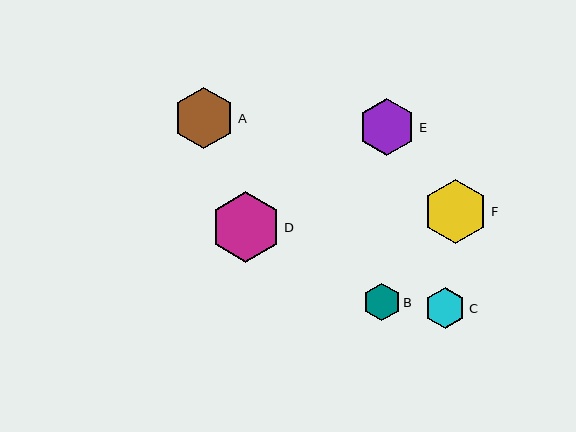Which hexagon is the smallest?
Hexagon B is the smallest with a size of approximately 37 pixels.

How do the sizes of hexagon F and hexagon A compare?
Hexagon F and hexagon A are approximately the same size.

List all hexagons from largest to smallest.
From largest to smallest: D, F, A, E, C, B.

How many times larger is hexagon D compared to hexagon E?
Hexagon D is approximately 1.2 times the size of hexagon E.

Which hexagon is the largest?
Hexagon D is the largest with a size of approximately 71 pixels.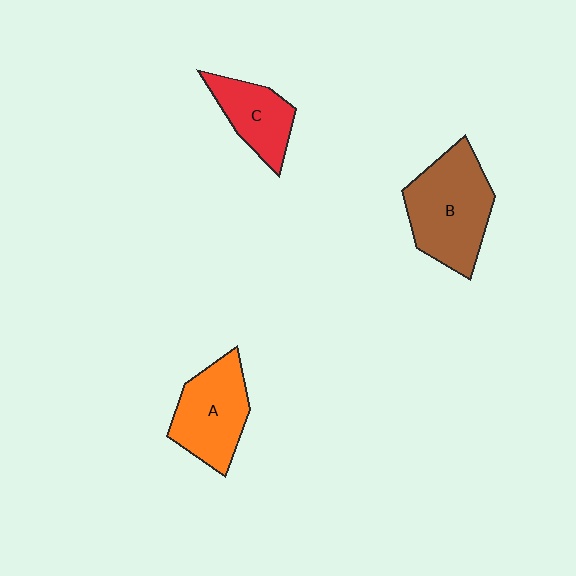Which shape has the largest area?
Shape B (brown).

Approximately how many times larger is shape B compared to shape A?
Approximately 1.3 times.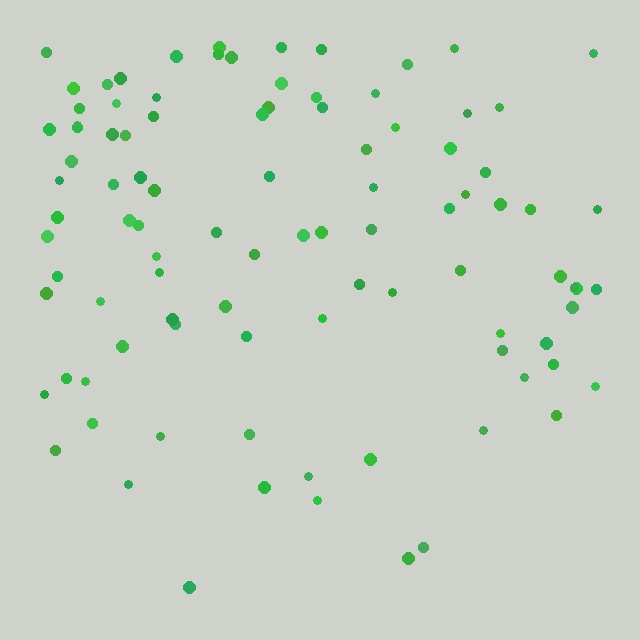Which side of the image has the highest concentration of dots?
The top.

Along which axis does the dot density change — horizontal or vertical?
Vertical.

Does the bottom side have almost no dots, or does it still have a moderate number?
Still a moderate number, just noticeably fewer than the top.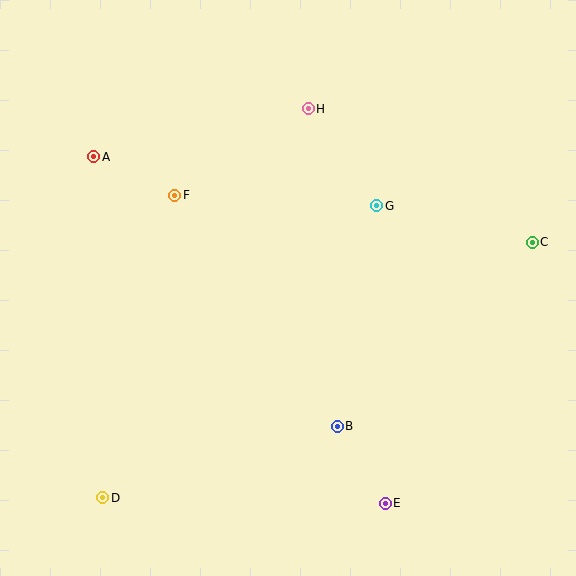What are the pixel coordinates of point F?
Point F is at (175, 195).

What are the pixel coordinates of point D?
Point D is at (103, 498).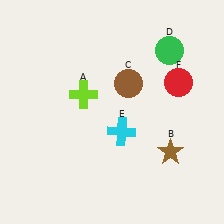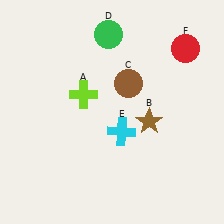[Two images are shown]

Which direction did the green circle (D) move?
The green circle (D) moved left.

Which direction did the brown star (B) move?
The brown star (B) moved up.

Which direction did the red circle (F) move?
The red circle (F) moved up.